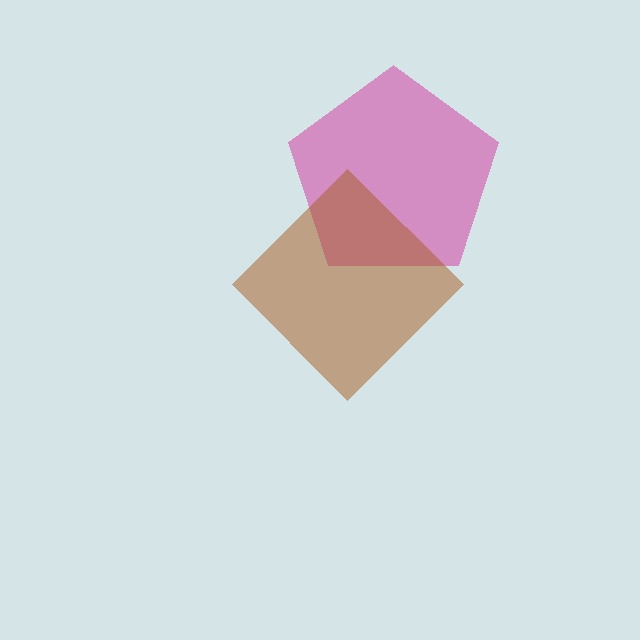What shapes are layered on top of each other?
The layered shapes are: a magenta pentagon, a brown diamond.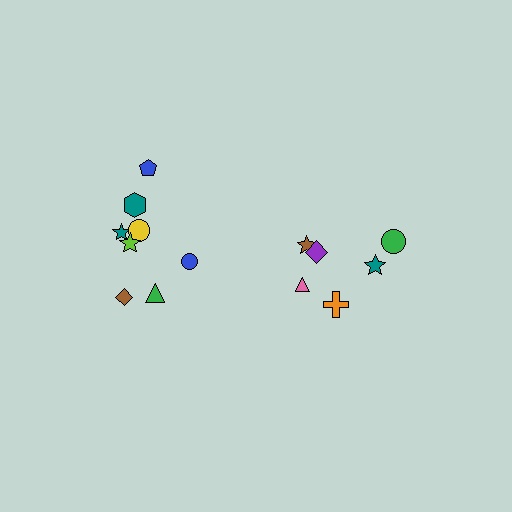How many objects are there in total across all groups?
There are 14 objects.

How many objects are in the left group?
There are 8 objects.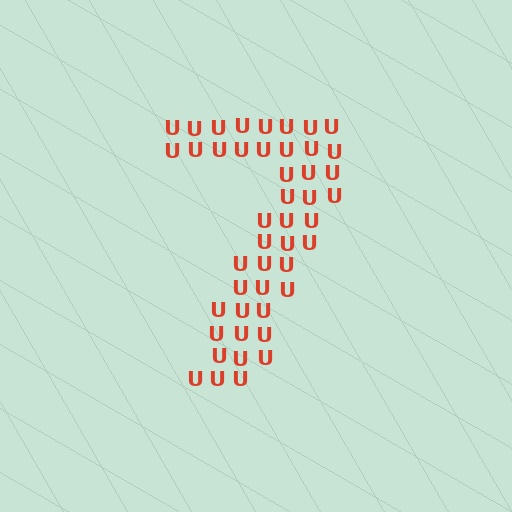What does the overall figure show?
The overall figure shows the digit 7.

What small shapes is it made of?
It is made of small letter U's.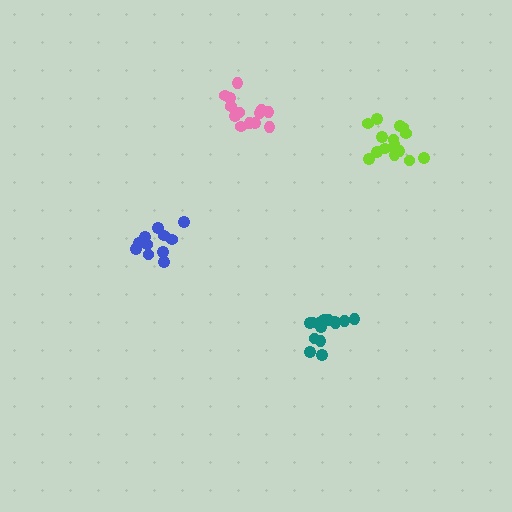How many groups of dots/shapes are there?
There are 4 groups.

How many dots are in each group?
Group 1: 13 dots, Group 2: 11 dots, Group 3: 16 dots, Group 4: 14 dots (54 total).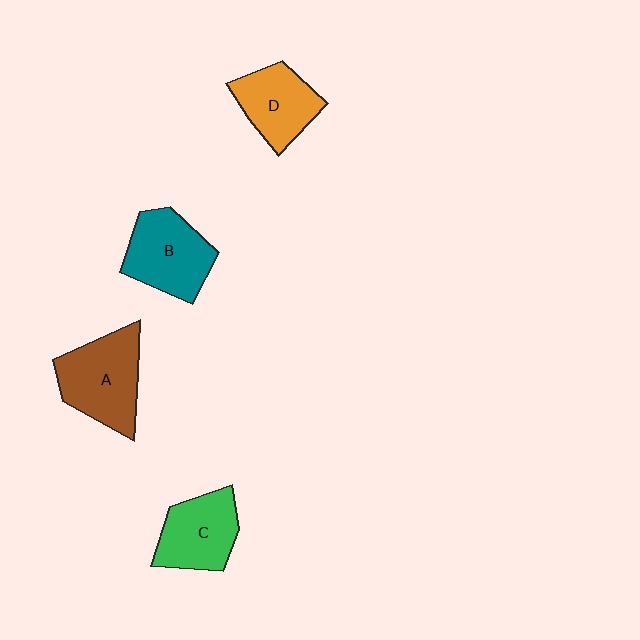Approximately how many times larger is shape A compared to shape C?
Approximately 1.2 times.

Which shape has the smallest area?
Shape D (orange).